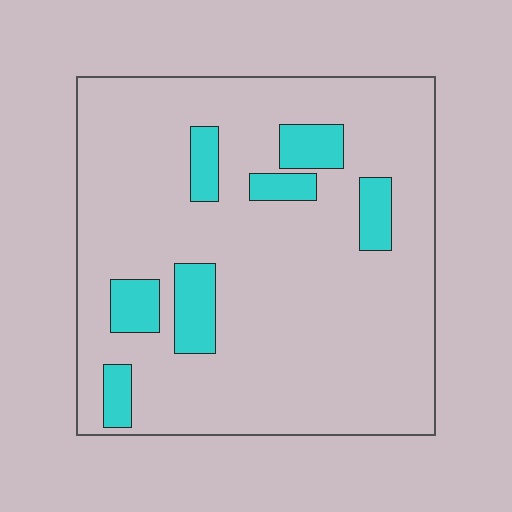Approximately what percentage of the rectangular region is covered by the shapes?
Approximately 15%.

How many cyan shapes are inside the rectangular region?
7.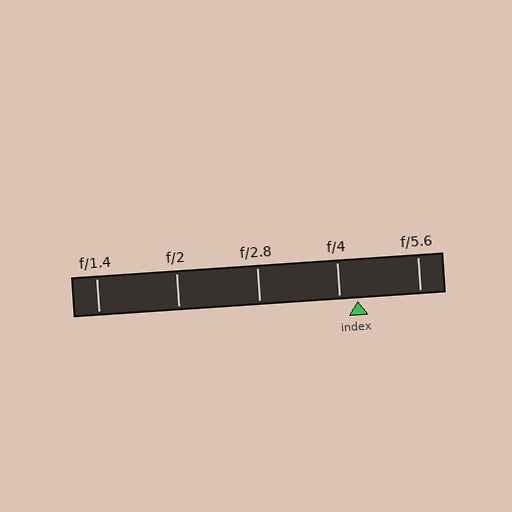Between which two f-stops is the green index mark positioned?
The index mark is between f/4 and f/5.6.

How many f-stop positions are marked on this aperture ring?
There are 5 f-stop positions marked.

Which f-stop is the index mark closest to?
The index mark is closest to f/4.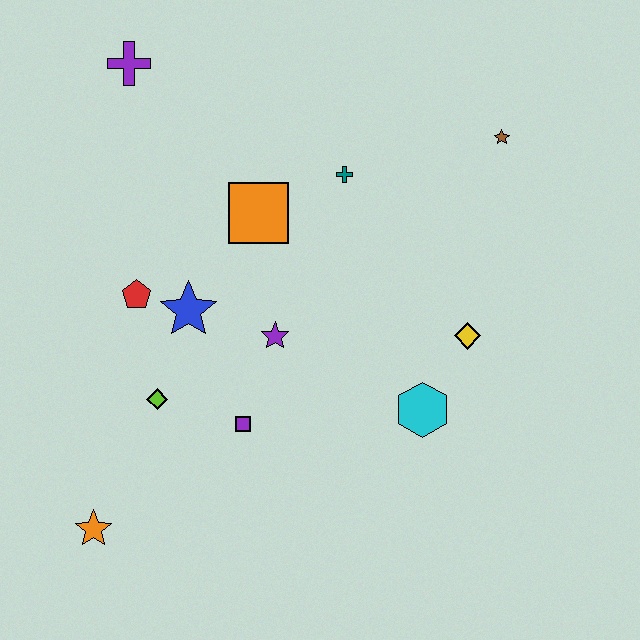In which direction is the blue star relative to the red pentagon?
The blue star is to the right of the red pentagon.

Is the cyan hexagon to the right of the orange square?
Yes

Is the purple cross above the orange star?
Yes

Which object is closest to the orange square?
The teal cross is closest to the orange square.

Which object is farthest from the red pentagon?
The brown star is farthest from the red pentagon.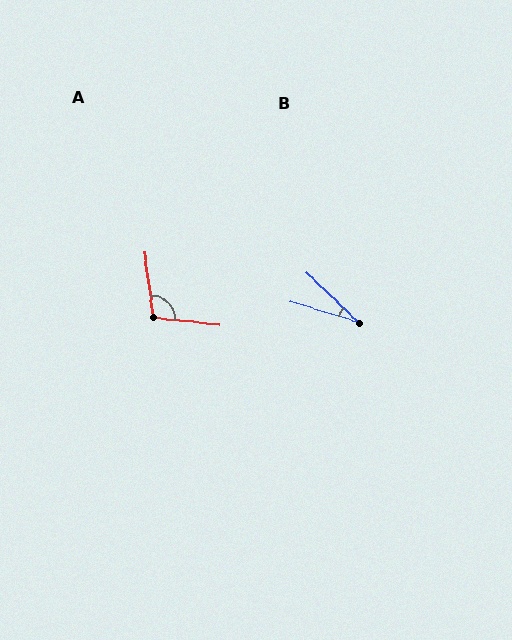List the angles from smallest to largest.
B (27°), A (104°).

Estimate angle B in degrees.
Approximately 27 degrees.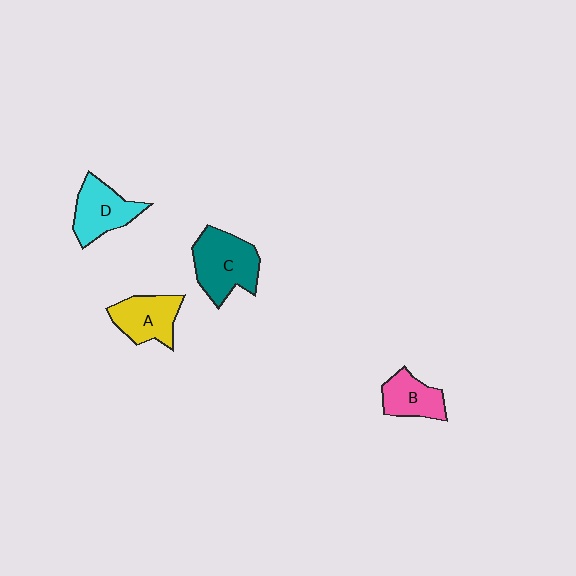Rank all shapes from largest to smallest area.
From largest to smallest: C (teal), D (cyan), A (yellow), B (pink).